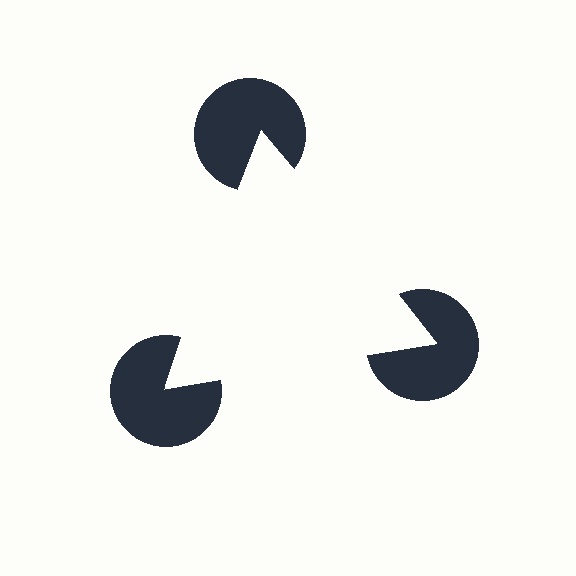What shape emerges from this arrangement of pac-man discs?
An illusory triangle — its edges are inferred from the aligned wedge cuts in the pac-man discs, not physically drawn.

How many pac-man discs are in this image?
There are 3 — one at each vertex of the illusory triangle.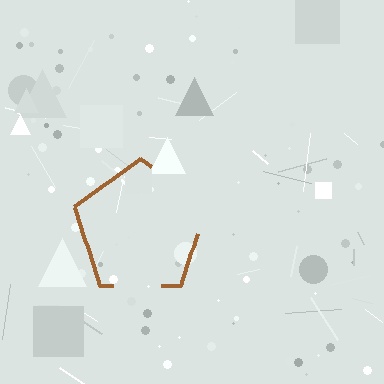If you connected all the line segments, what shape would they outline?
They would outline a pentagon.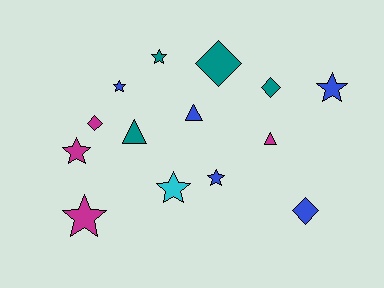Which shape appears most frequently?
Star, with 7 objects.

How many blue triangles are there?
There is 1 blue triangle.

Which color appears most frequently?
Blue, with 5 objects.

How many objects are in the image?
There are 14 objects.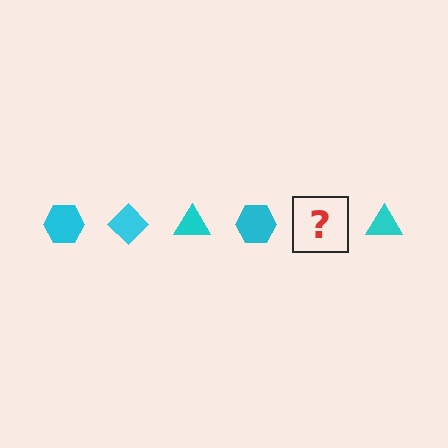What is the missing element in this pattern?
The missing element is a cyan diamond.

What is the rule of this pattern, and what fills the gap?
The rule is that the pattern cycles through hexagon, diamond, triangle shapes in cyan. The gap should be filled with a cyan diamond.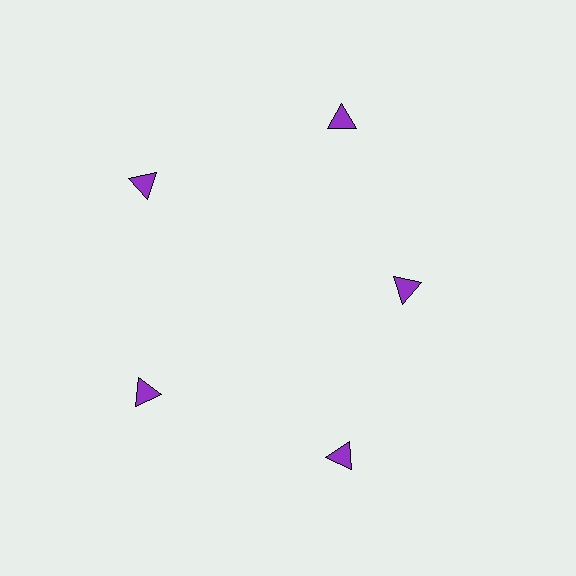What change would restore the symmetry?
The symmetry would be restored by moving it outward, back onto the ring so that all 5 triangles sit at equal angles and equal distance from the center.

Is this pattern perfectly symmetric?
No. The 5 purple triangles are arranged in a ring, but one element near the 3 o'clock position is pulled inward toward the center, breaking the 5-fold rotational symmetry.